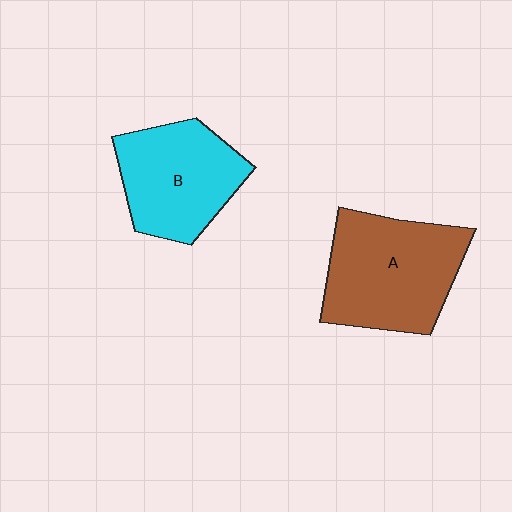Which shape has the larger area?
Shape A (brown).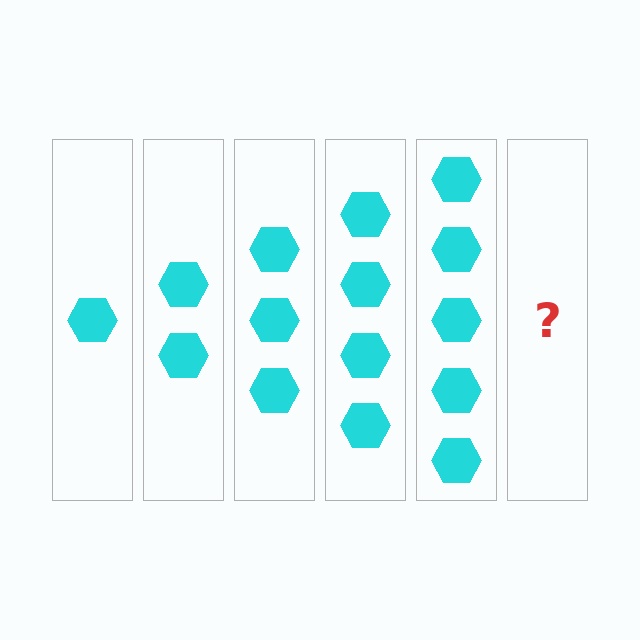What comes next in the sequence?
The next element should be 6 hexagons.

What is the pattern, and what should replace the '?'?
The pattern is that each step adds one more hexagon. The '?' should be 6 hexagons.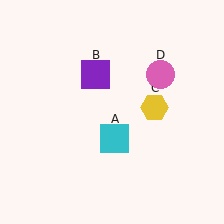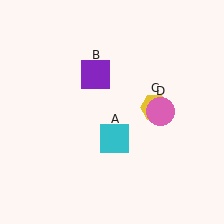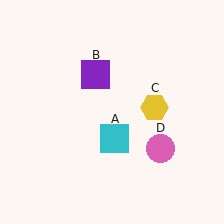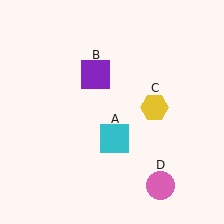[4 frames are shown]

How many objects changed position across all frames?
1 object changed position: pink circle (object D).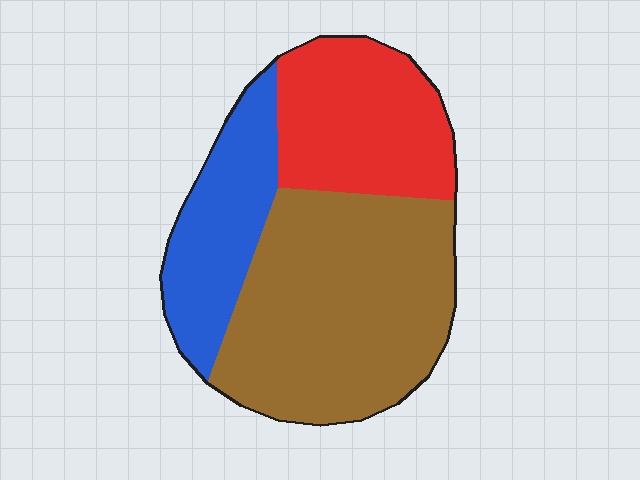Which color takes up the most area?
Brown, at roughly 50%.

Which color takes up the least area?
Blue, at roughly 20%.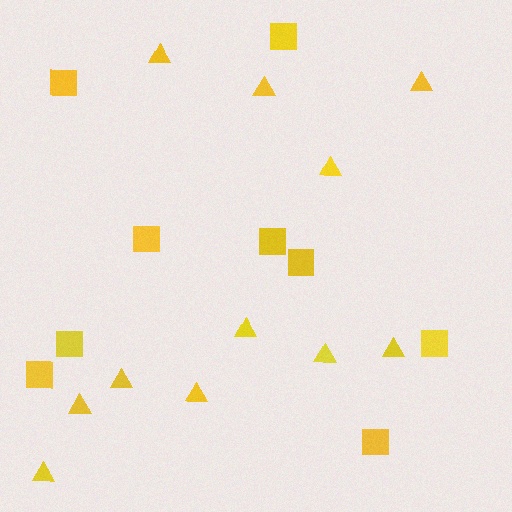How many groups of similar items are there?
There are 2 groups: one group of squares (9) and one group of triangles (11).